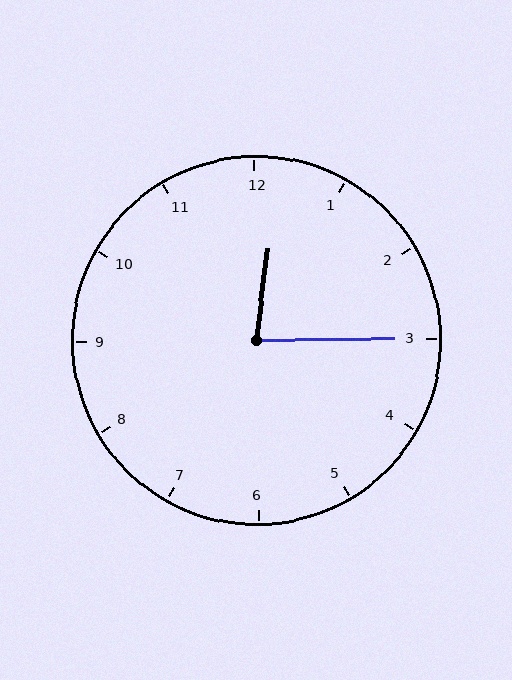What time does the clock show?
12:15.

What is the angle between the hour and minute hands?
Approximately 82 degrees.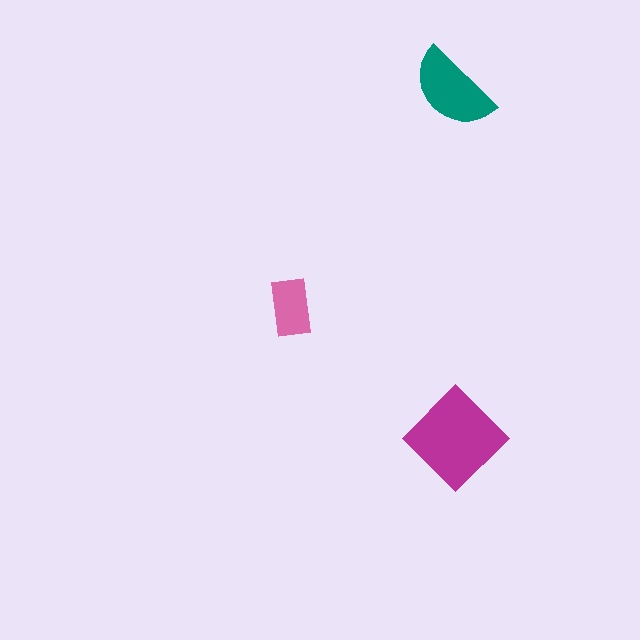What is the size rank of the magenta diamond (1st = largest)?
1st.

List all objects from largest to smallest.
The magenta diamond, the teal semicircle, the pink rectangle.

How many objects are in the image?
There are 3 objects in the image.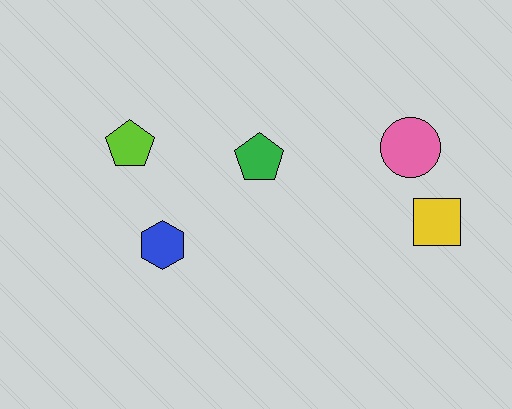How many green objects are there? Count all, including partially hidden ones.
There is 1 green object.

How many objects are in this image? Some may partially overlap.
There are 5 objects.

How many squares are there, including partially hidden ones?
There is 1 square.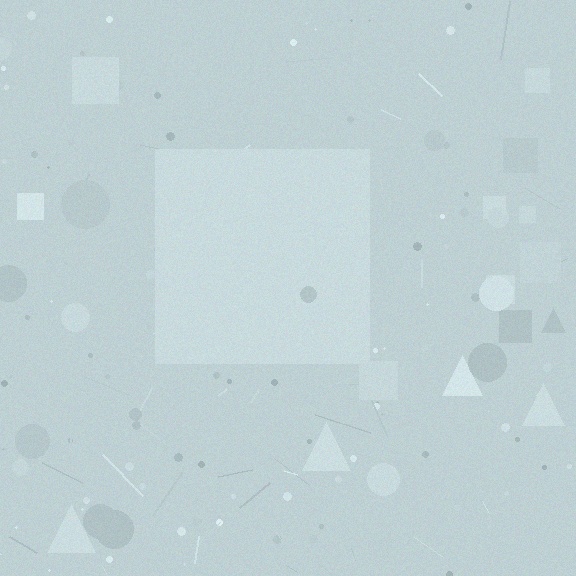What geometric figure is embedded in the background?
A square is embedded in the background.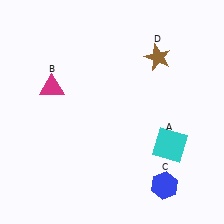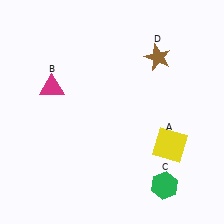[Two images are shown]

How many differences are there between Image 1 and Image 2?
There are 2 differences between the two images.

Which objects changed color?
A changed from cyan to yellow. C changed from blue to green.